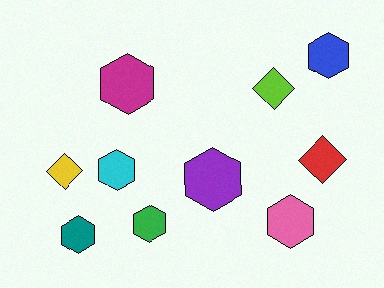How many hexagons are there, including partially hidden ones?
There are 7 hexagons.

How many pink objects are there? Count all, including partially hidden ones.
There is 1 pink object.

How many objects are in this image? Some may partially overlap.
There are 10 objects.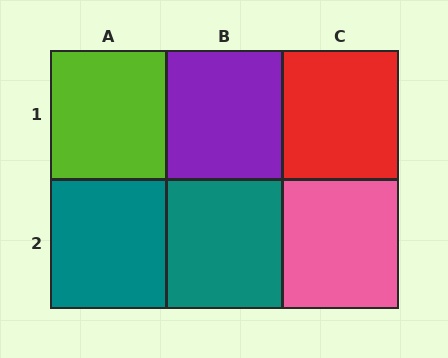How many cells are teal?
2 cells are teal.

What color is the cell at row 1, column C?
Red.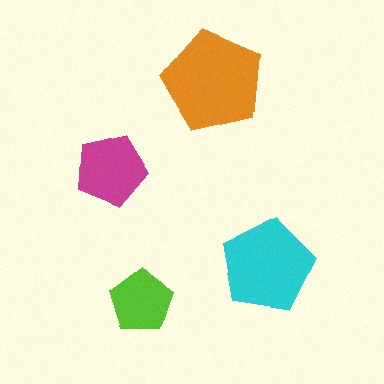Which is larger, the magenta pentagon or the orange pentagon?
The orange one.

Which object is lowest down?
The lime pentagon is bottommost.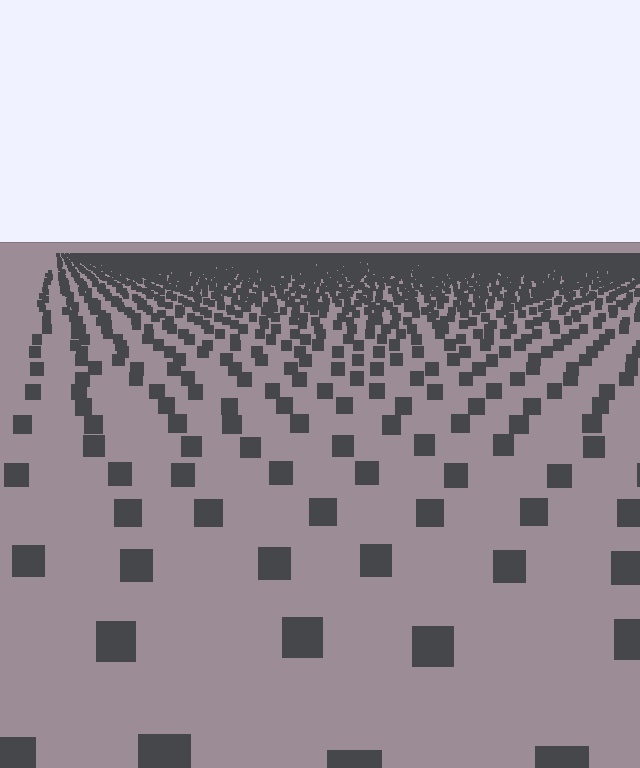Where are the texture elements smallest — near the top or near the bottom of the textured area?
Near the top.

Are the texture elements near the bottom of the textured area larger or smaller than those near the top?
Larger. Near the bottom, elements are closer to the viewer and appear at a bigger on-screen size.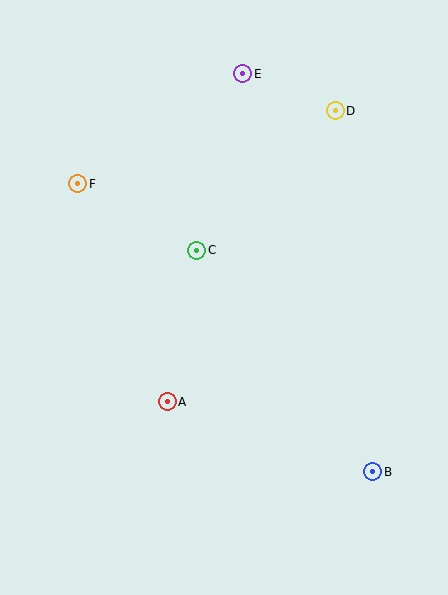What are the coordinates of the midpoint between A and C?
The midpoint between A and C is at (182, 326).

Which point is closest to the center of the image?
Point C at (197, 250) is closest to the center.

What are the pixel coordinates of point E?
Point E is at (243, 74).